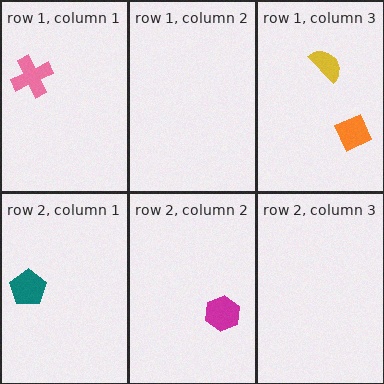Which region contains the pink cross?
The row 1, column 1 region.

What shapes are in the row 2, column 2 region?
The magenta hexagon.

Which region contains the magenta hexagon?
The row 2, column 2 region.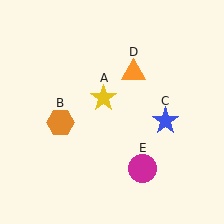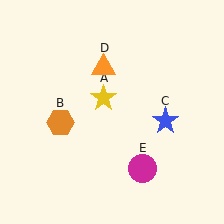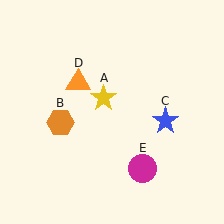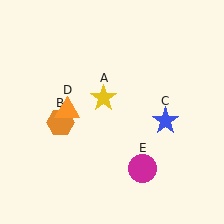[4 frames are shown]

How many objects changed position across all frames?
1 object changed position: orange triangle (object D).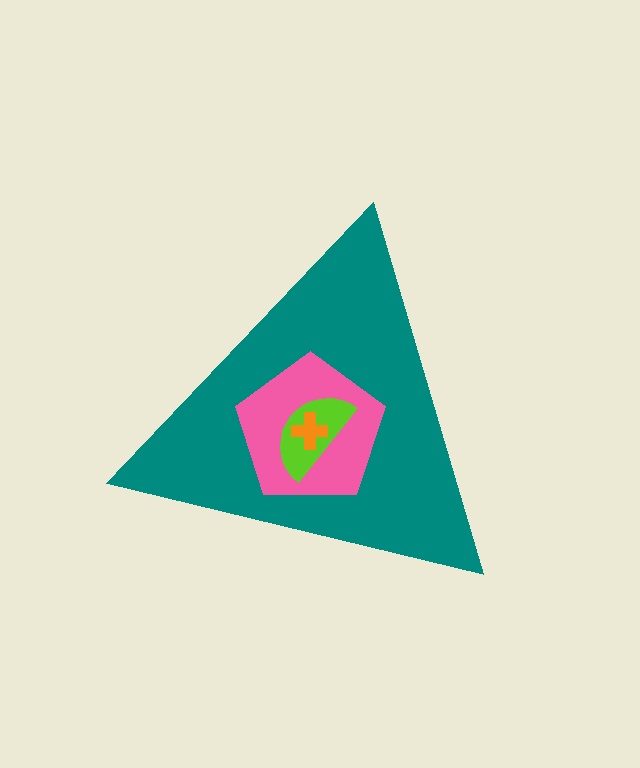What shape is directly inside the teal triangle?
The pink pentagon.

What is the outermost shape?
The teal triangle.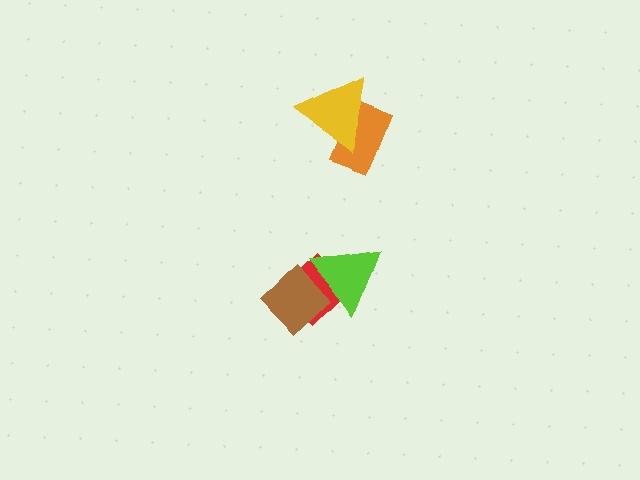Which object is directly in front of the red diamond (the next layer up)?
The lime triangle is directly in front of the red diamond.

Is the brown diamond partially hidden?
No, no other shape covers it.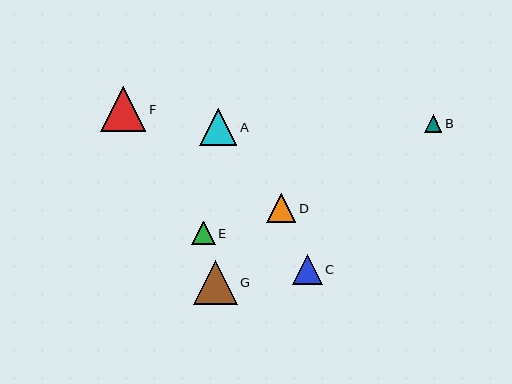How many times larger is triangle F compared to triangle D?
Triangle F is approximately 1.5 times the size of triangle D.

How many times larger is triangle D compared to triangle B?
Triangle D is approximately 1.7 times the size of triangle B.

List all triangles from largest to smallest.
From largest to smallest: F, G, A, C, D, E, B.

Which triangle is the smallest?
Triangle B is the smallest with a size of approximately 17 pixels.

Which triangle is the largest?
Triangle F is the largest with a size of approximately 45 pixels.